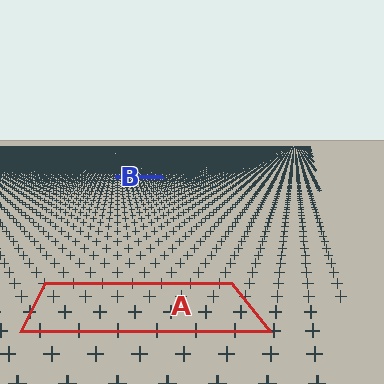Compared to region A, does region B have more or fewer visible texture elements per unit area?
Region B has more texture elements per unit area — they are packed more densely because it is farther away.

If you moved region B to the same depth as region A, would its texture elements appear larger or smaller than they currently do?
They would appear larger. At a closer depth, the same texture elements are projected at a bigger on-screen size.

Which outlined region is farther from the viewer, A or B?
Region B is farther from the viewer — the texture elements inside it appear smaller and more densely packed.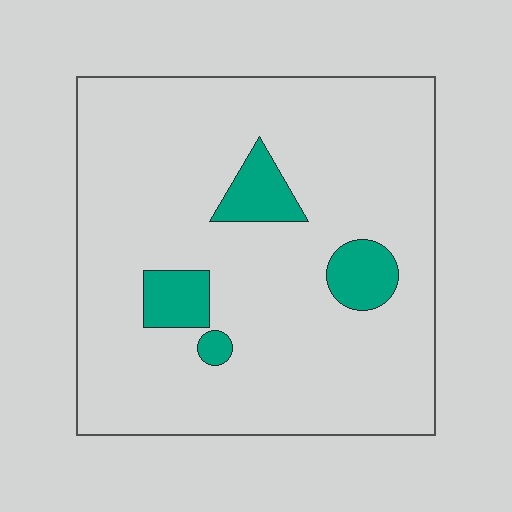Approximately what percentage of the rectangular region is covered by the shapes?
Approximately 10%.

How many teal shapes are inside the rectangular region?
4.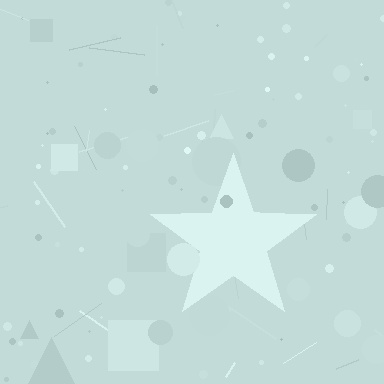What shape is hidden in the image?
A star is hidden in the image.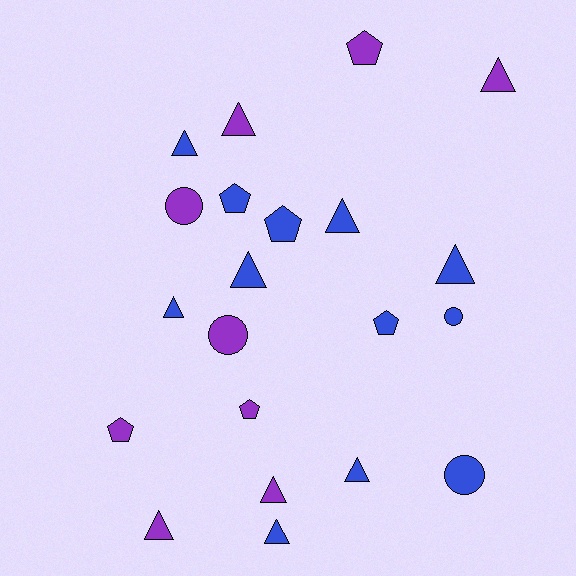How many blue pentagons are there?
There are 3 blue pentagons.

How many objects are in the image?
There are 21 objects.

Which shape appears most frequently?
Triangle, with 11 objects.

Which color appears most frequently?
Blue, with 12 objects.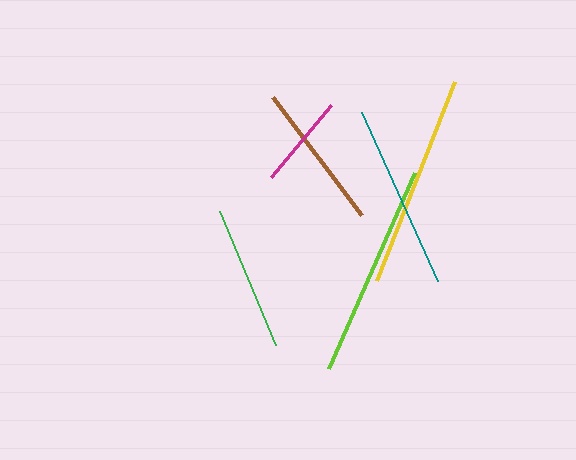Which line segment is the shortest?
The magenta line is the shortest at approximately 93 pixels.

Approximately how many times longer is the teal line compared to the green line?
The teal line is approximately 1.3 times the length of the green line.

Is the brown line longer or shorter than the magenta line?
The brown line is longer than the magenta line.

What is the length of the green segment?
The green segment is approximately 145 pixels long.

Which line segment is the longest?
The lime line is the longest at approximately 214 pixels.